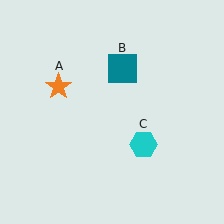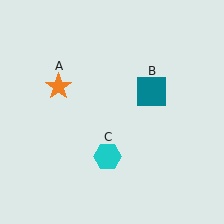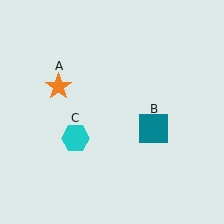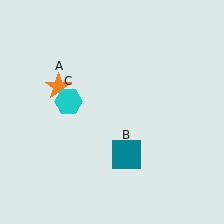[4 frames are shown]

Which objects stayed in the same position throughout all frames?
Orange star (object A) remained stationary.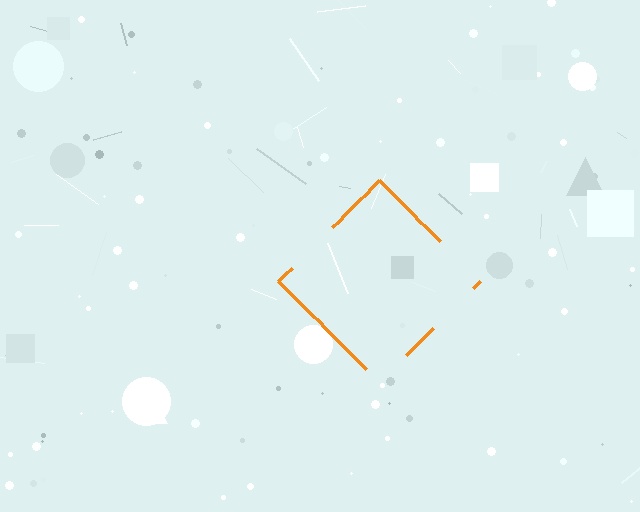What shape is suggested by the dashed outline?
The dashed outline suggests a diamond.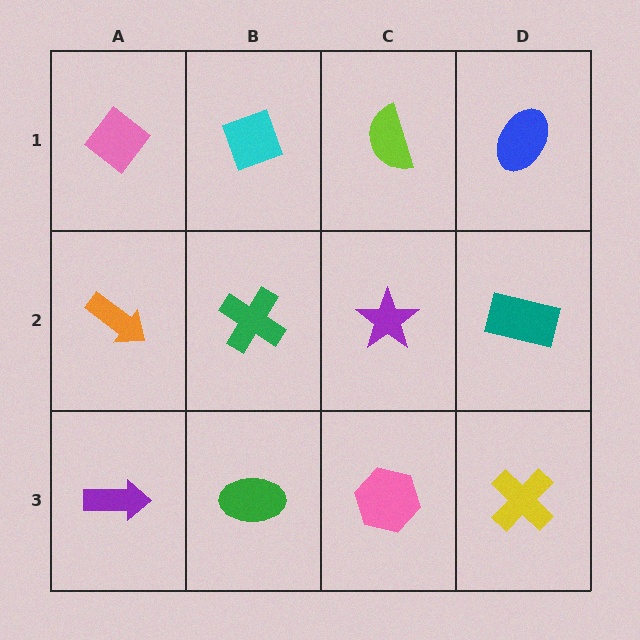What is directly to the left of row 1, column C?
A cyan diamond.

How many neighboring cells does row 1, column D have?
2.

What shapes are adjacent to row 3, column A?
An orange arrow (row 2, column A), a green ellipse (row 3, column B).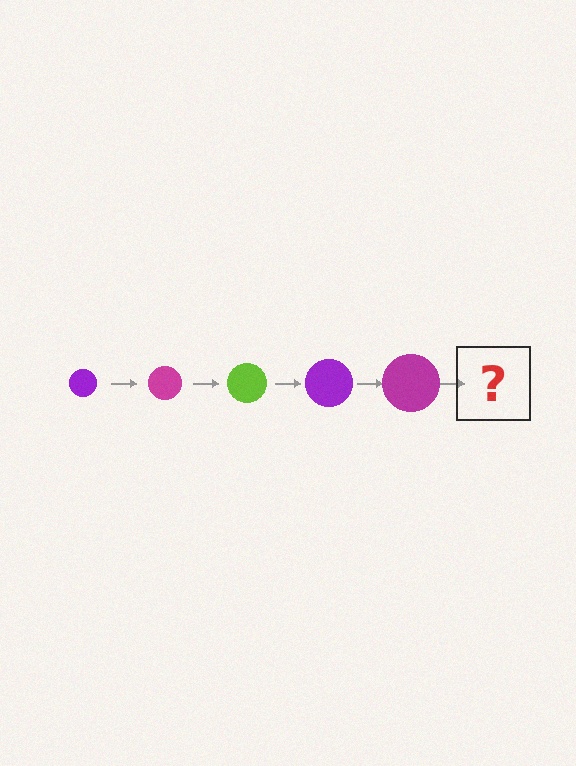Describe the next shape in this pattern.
It should be a lime circle, larger than the previous one.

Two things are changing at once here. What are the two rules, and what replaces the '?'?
The two rules are that the circle grows larger each step and the color cycles through purple, magenta, and lime. The '?' should be a lime circle, larger than the previous one.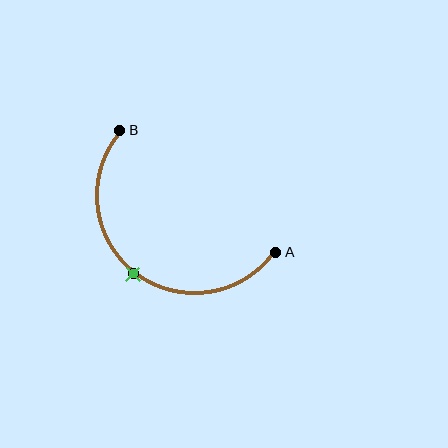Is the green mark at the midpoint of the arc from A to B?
Yes. The green mark lies on the arc at equal arc-length from both A and B — it is the arc midpoint.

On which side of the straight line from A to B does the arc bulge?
The arc bulges below and to the left of the straight line connecting A and B.